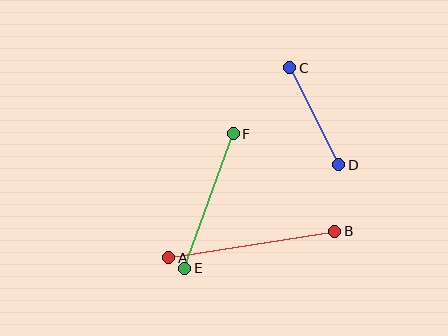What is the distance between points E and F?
The distance is approximately 143 pixels.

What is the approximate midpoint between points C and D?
The midpoint is at approximately (314, 116) pixels.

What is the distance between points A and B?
The distance is approximately 169 pixels.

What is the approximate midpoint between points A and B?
The midpoint is at approximately (252, 245) pixels.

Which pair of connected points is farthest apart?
Points A and B are farthest apart.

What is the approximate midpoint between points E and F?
The midpoint is at approximately (209, 201) pixels.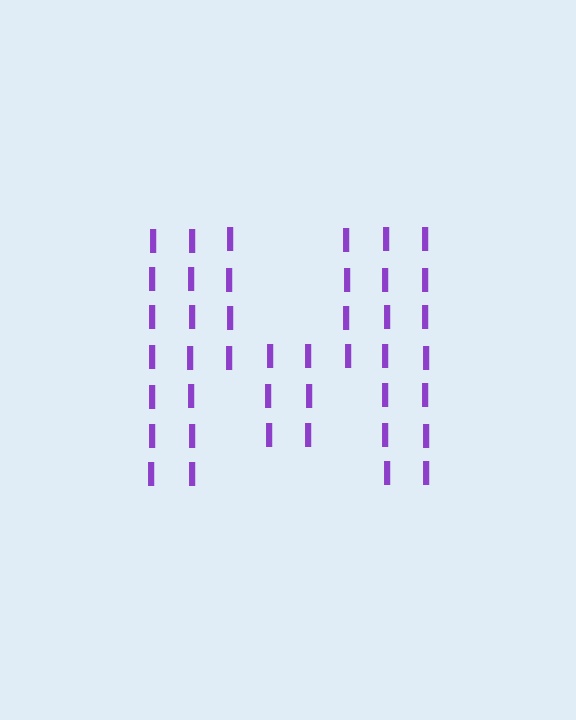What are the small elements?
The small elements are letter I's.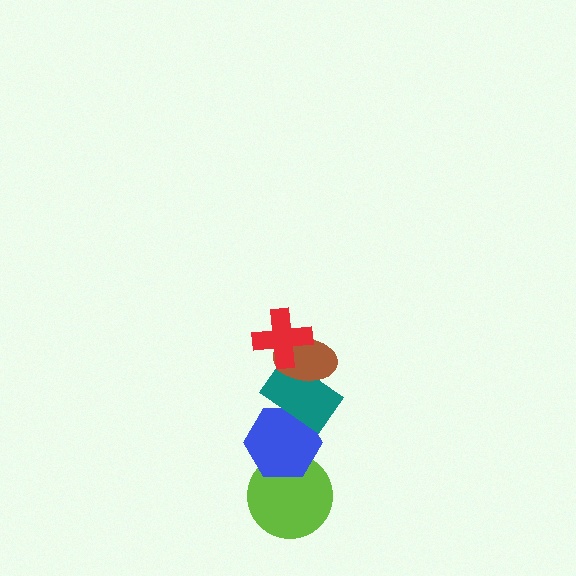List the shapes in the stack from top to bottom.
From top to bottom: the red cross, the brown ellipse, the teal rectangle, the blue hexagon, the lime circle.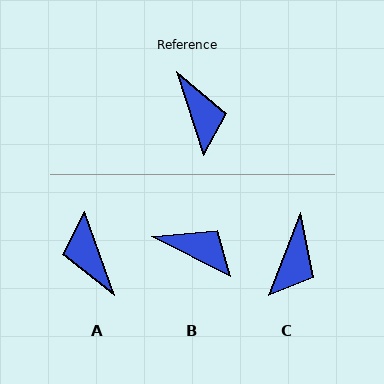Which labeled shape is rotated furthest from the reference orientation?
A, about 178 degrees away.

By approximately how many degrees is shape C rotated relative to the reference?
Approximately 39 degrees clockwise.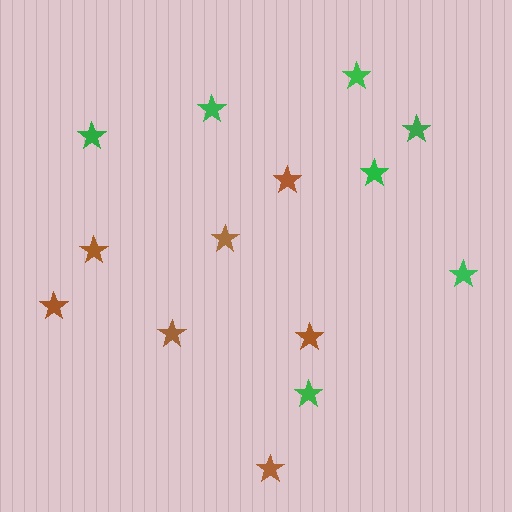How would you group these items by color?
There are 2 groups: one group of brown stars (7) and one group of green stars (7).